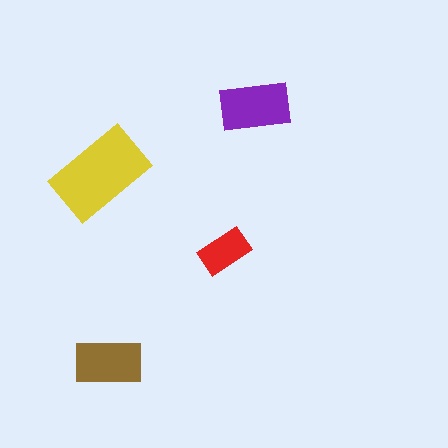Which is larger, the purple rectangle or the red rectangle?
The purple one.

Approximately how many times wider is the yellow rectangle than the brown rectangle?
About 1.5 times wider.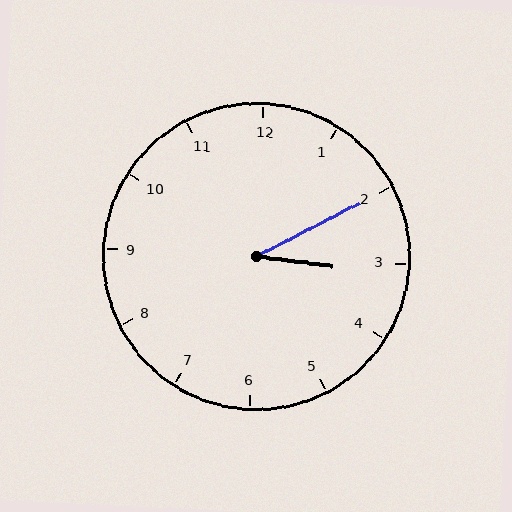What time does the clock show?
3:10.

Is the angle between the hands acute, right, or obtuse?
It is acute.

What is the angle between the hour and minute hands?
Approximately 35 degrees.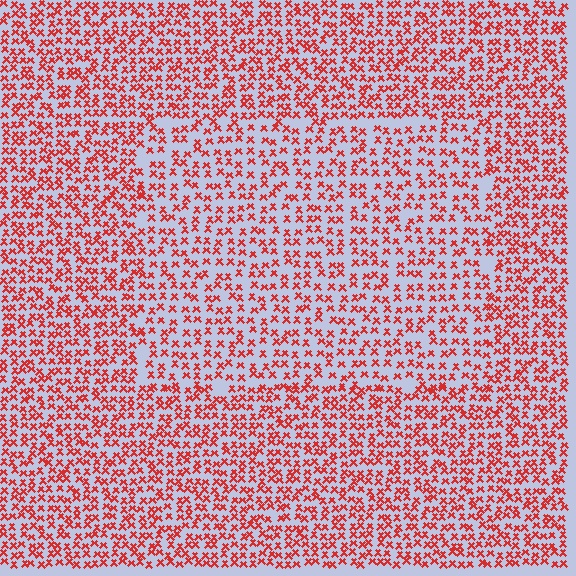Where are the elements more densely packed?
The elements are more densely packed outside the rectangle boundary.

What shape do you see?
I see a rectangle.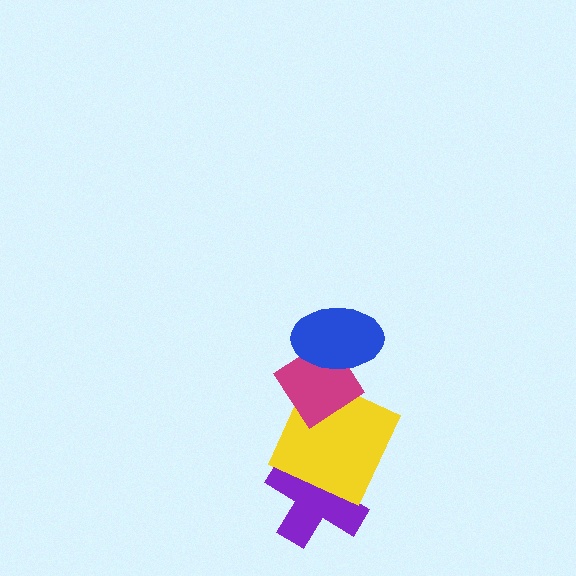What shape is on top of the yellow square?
The magenta diamond is on top of the yellow square.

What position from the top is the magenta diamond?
The magenta diamond is 2nd from the top.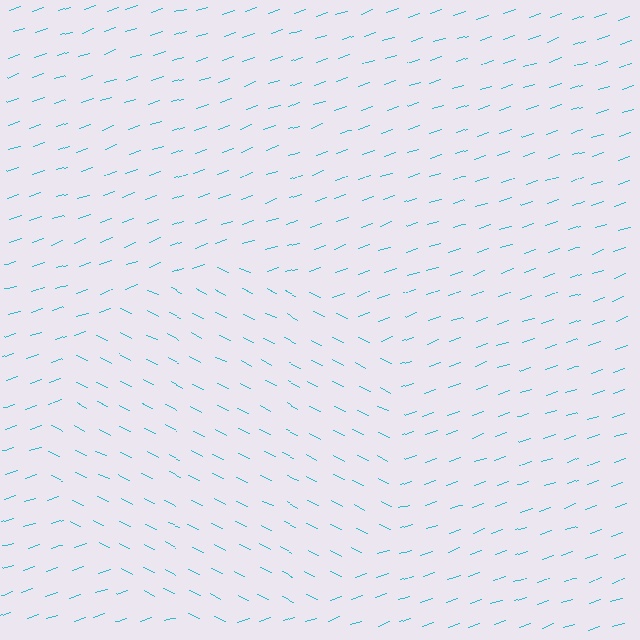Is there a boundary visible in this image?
Yes, there is a texture boundary formed by a change in line orientation.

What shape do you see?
I see a circle.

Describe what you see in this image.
The image is filled with small cyan line segments. A circle region in the image has lines oriented differently from the surrounding lines, creating a visible texture boundary.